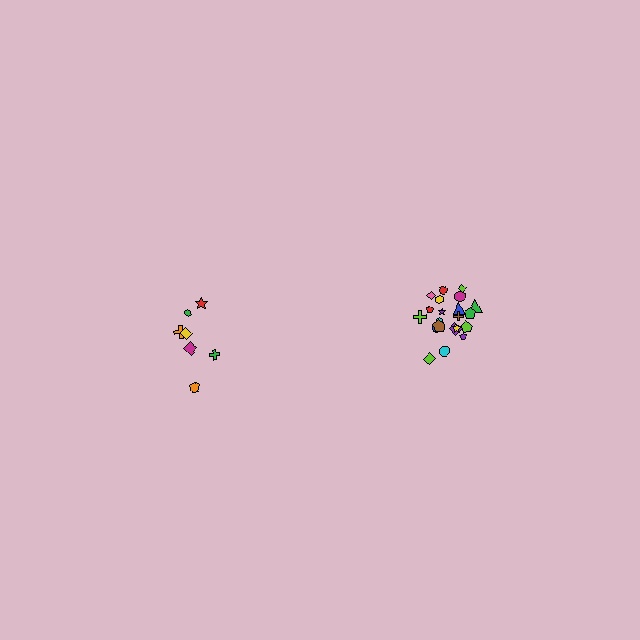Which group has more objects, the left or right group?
The right group.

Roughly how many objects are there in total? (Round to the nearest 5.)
Roughly 30 objects in total.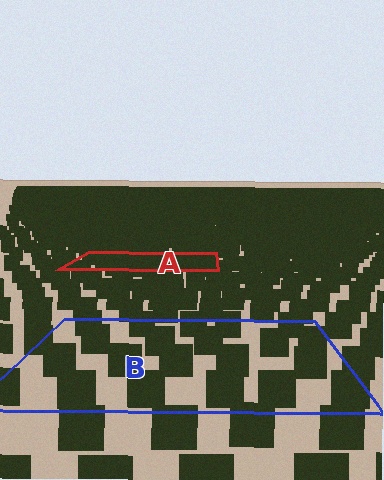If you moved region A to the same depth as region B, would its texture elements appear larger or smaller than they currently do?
They would appear larger. At a closer depth, the same texture elements are projected at a bigger on-screen size.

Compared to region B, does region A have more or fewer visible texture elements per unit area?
Region A has more texture elements per unit area — they are packed more densely because it is farther away.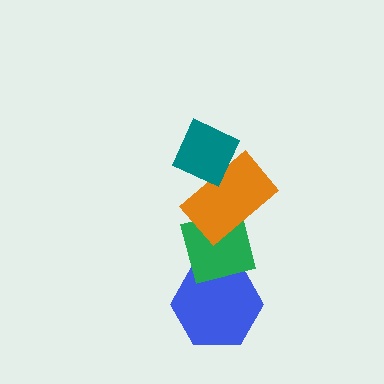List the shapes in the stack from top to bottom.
From top to bottom: the teal diamond, the orange rectangle, the green square, the blue hexagon.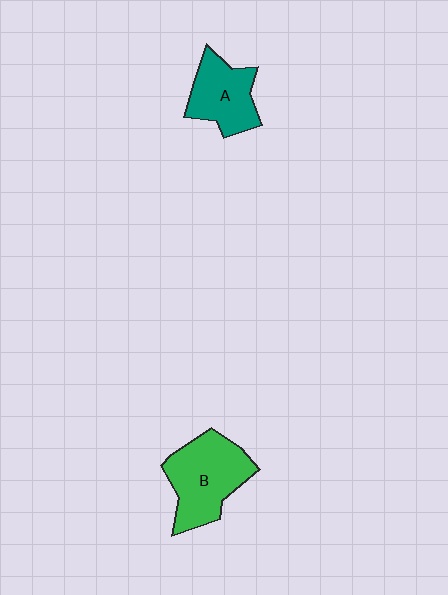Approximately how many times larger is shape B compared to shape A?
Approximately 1.4 times.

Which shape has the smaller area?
Shape A (teal).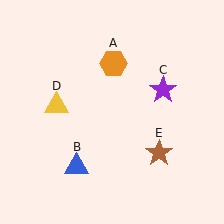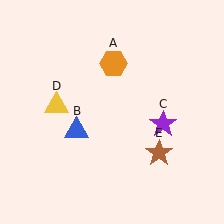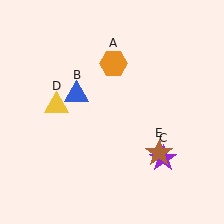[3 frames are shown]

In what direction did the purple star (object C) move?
The purple star (object C) moved down.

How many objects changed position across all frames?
2 objects changed position: blue triangle (object B), purple star (object C).